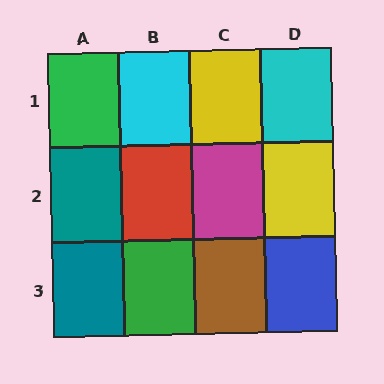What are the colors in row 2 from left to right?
Teal, red, magenta, yellow.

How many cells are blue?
1 cell is blue.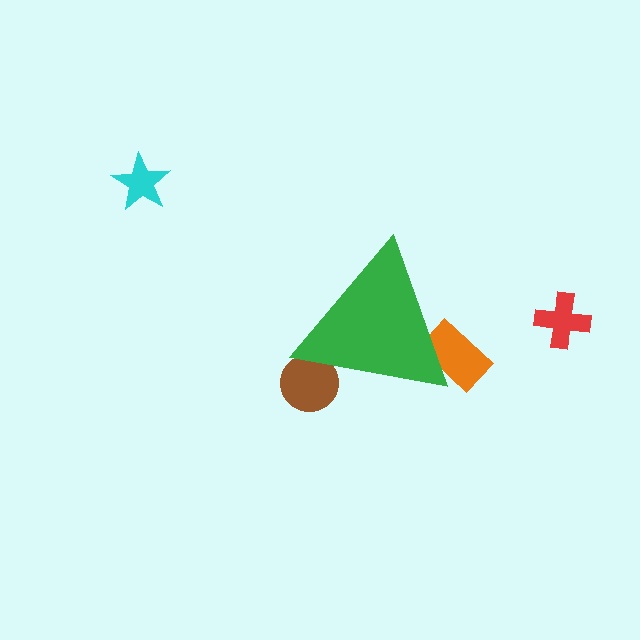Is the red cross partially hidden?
No, the red cross is fully visible.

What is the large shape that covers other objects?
A green triangle.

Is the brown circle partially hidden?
Yes, the brown circle is partially hidden behind the green triangle.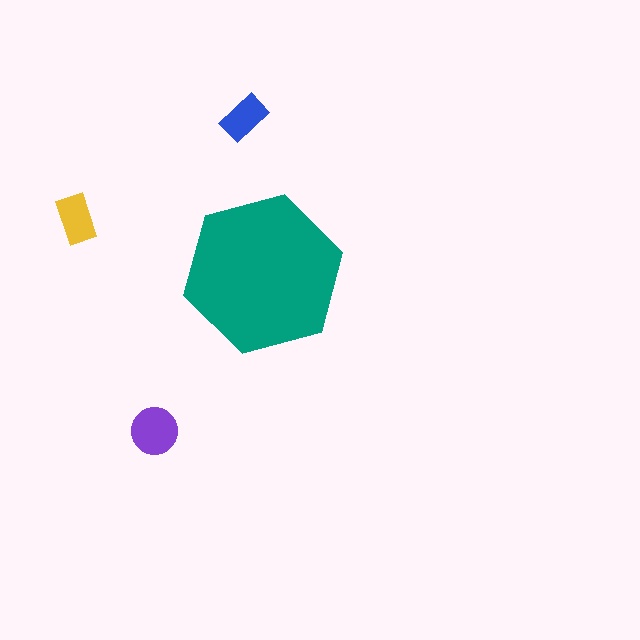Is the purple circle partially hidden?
No, the purple circle is fully visible.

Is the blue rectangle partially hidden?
No, the blue rectangle is fully visible.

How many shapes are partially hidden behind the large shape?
0 shapes are partially hidden.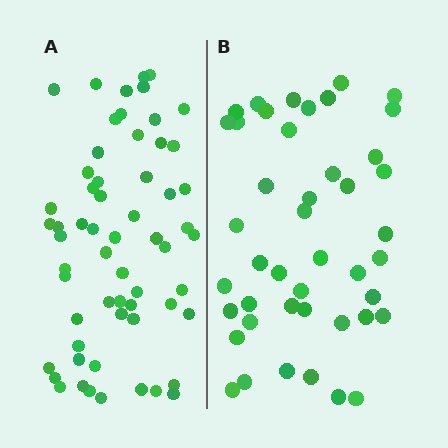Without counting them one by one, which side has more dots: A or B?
Region A (the left region) has more dots.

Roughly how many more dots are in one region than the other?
Region A has approximately 15 more dots than region B.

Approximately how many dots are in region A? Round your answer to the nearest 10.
About 60 dots.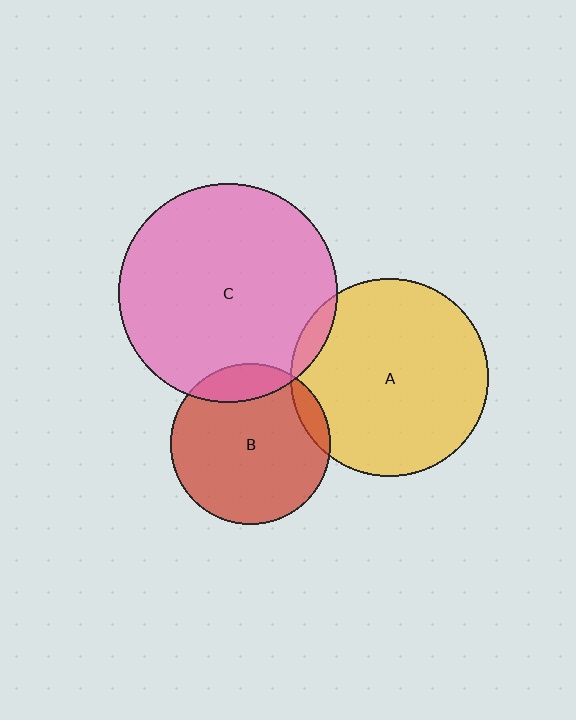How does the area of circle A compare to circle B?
Approximately 1.5 times.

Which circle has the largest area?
Circle C (pink).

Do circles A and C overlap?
Yes.